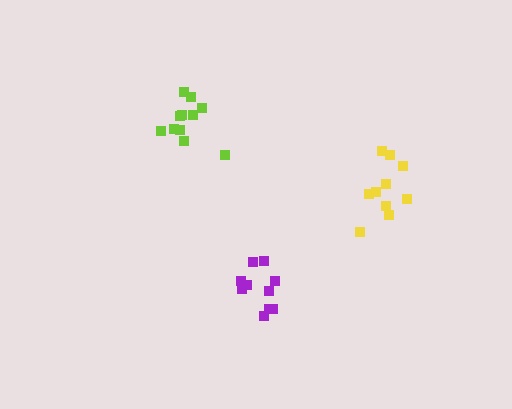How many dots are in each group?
Group 1: 10 dots, Group 2: 10 dots, Group 3: 11 dots (31 total).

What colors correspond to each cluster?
The clusters are colored: yellow, purple, lime.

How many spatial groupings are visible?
There are 3 spatial groupings.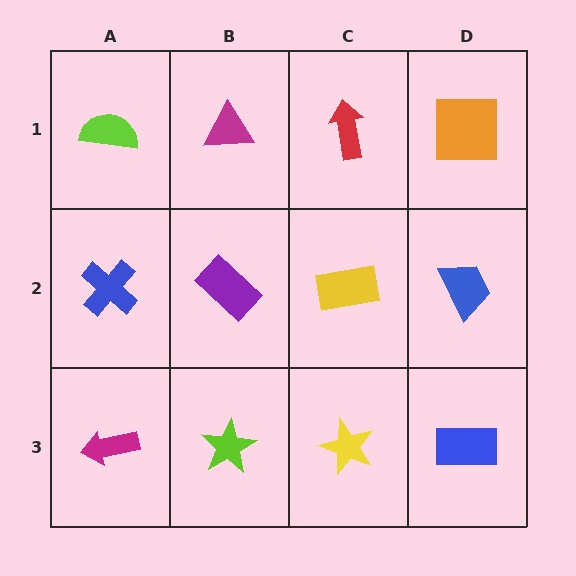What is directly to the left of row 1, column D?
A red arrow.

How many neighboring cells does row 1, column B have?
3.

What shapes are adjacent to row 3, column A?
A blue cross (row 2, column A), a lime star (row 3, column B).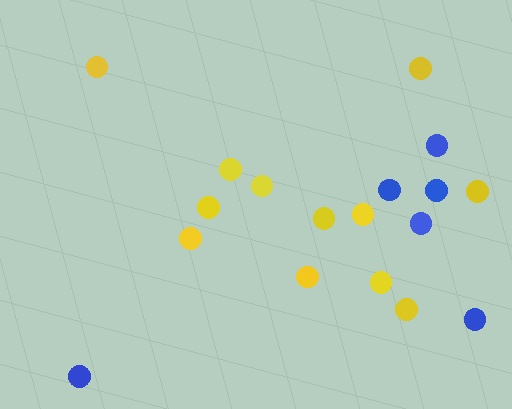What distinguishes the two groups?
There are 2 groups: one group of yellow circles (12) and one group of blue circles (6).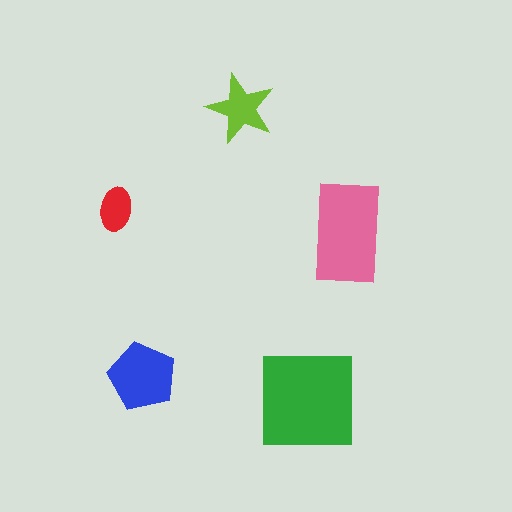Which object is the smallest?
The red ellipse.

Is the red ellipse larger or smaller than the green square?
Smaller.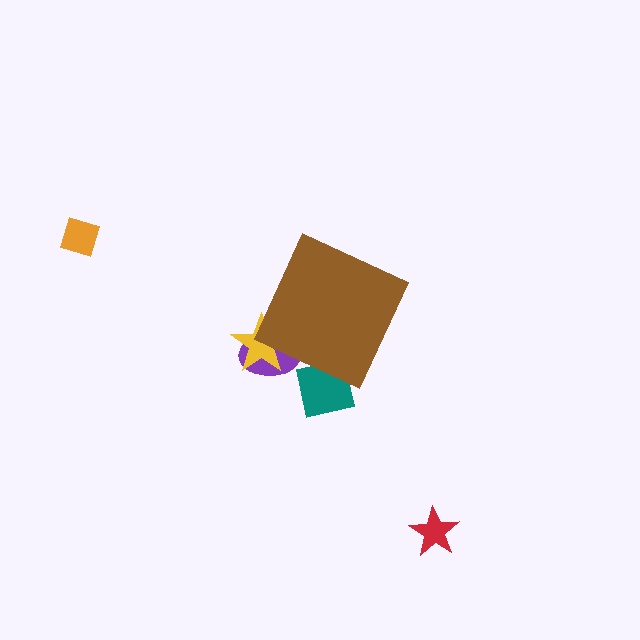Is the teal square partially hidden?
Yes, the teal square is partially hidden behind the brown diamond.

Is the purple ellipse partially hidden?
Yes, the purple ellipse is partially hidden behind the brown diamond.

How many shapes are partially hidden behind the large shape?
3 shapes are partially hidden.